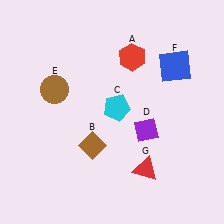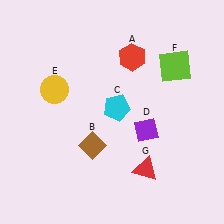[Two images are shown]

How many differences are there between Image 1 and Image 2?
There are 2 differences between the two images.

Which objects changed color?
E changed from brown to yellow. F changed from blue to lime.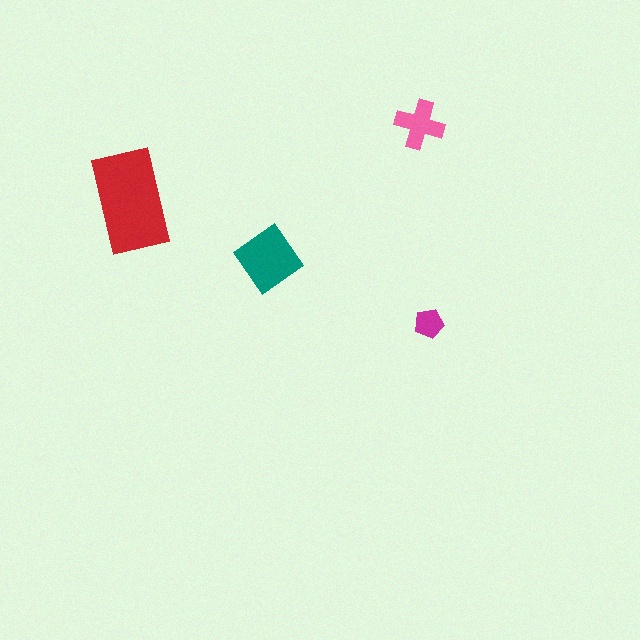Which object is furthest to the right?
The magenta pentagon is rightmost.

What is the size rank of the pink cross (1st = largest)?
3rd.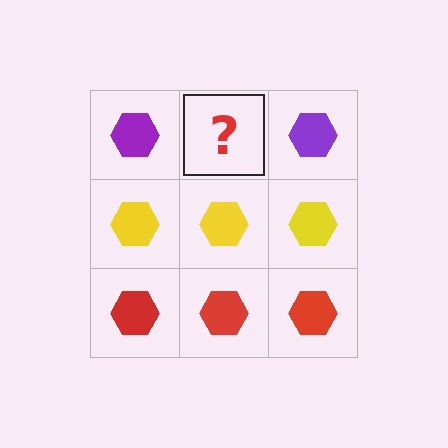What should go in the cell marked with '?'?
The missing cell should contain a purple hexagon.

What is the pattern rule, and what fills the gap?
The rule is that each row has a consistent color. The gap should be filled with a purple hexagon.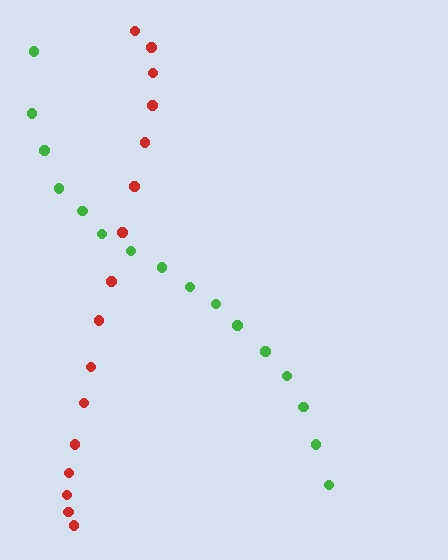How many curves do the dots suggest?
There are 2 distinct paths.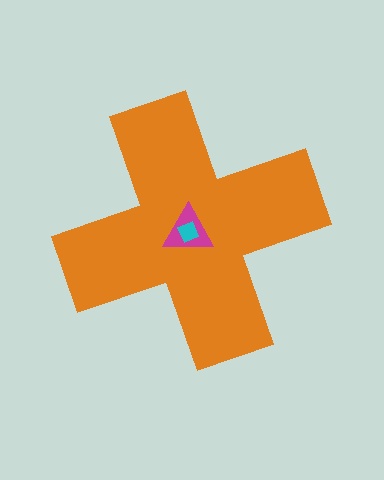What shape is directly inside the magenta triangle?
The cyan diamond.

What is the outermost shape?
The orange cross.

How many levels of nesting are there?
3.